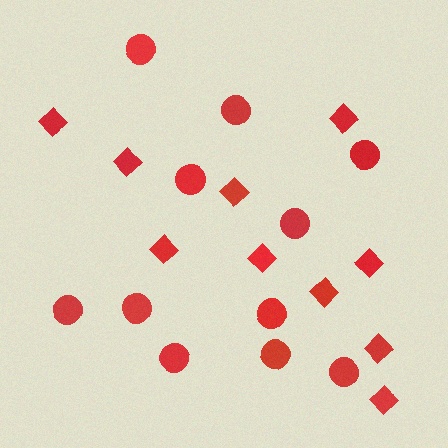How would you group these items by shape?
There are 2 groups: one group of diamonds (10) and one group of circles (11).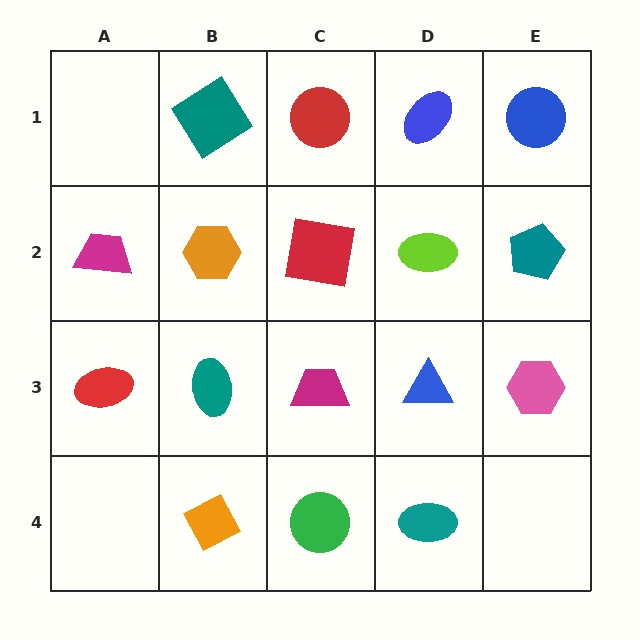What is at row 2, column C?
A red square.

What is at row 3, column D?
A blue triangle.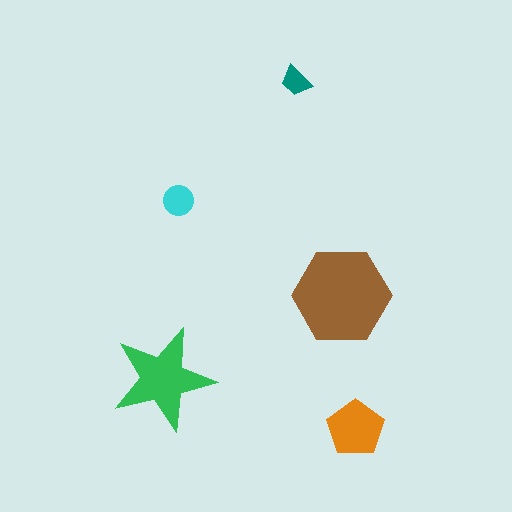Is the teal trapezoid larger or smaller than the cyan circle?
Smaller.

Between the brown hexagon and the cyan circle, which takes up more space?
The brown hexagon.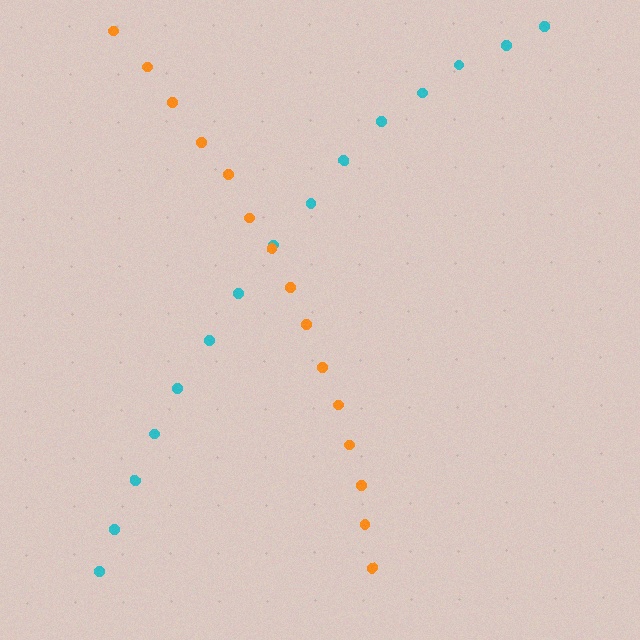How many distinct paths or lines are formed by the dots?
There are 2 distinct paths.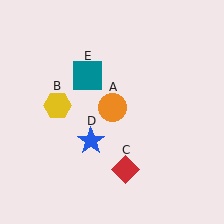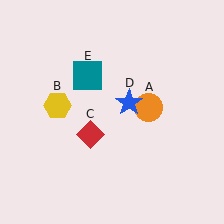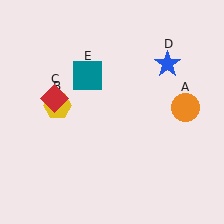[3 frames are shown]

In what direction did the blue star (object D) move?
The blue star (object D) moved up and to the right.